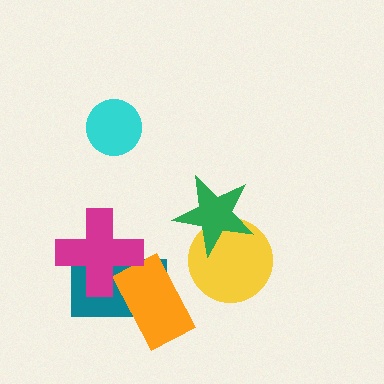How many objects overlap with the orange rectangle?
2 objects overlap with the orange rectangle.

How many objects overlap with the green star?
1 object overlaps with the green star.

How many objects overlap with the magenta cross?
2 objects overlap with the magenta cross.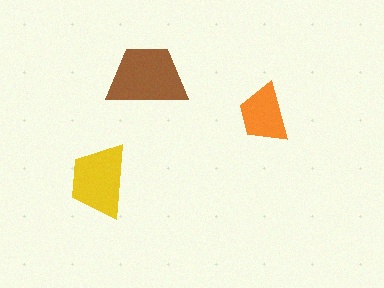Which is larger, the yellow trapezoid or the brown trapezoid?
The brown one.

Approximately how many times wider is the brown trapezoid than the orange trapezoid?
About 1.5 times wider.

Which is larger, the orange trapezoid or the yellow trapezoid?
The yellow one.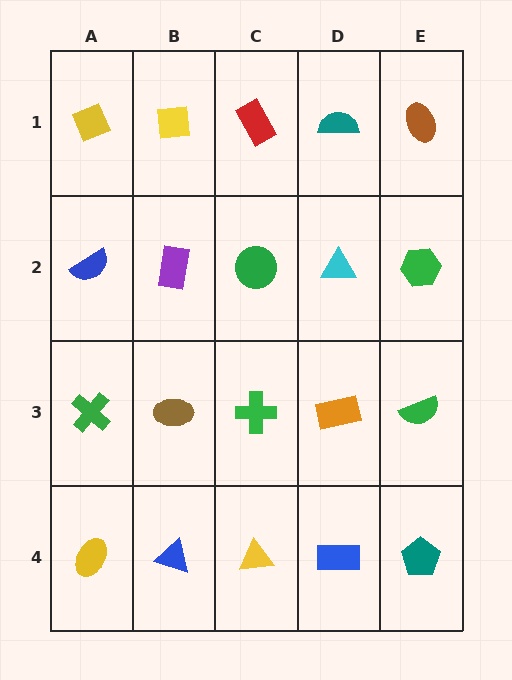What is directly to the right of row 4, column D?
A teal pentagon.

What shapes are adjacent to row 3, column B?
A purple rectangle (row 2, column B), a blue triangle (row 4, column B), a green cross (row 3, column A), a green cross (row 3, column C).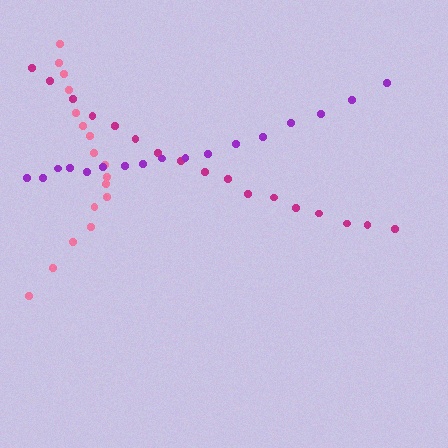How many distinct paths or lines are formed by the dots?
There are 3 distinct paths.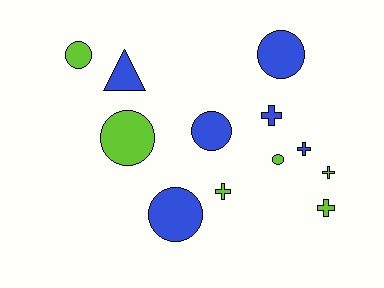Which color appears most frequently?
Lime, with 6 objects.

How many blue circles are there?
There are 3 blue circles.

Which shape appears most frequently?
Circle, with 6 objects.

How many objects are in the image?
There are 12 objects.